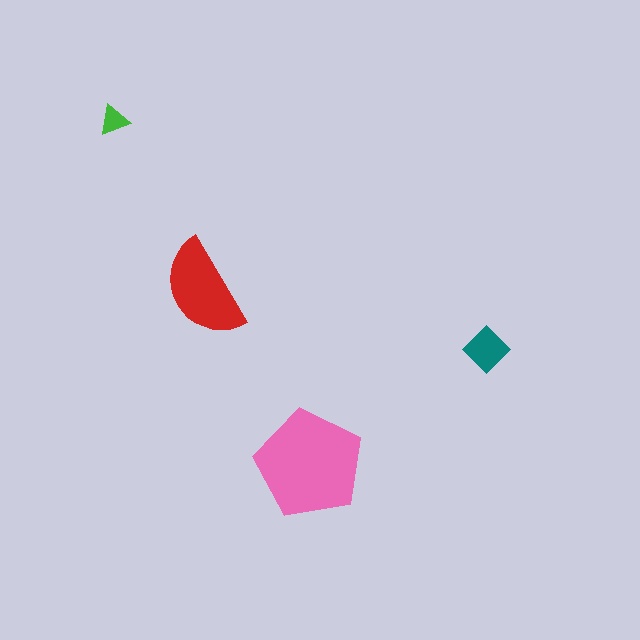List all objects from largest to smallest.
The pink pentagon, the red semicircle, the teal diamond, the green triangle.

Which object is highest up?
The green triangle is topmost.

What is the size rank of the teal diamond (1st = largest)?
3rd.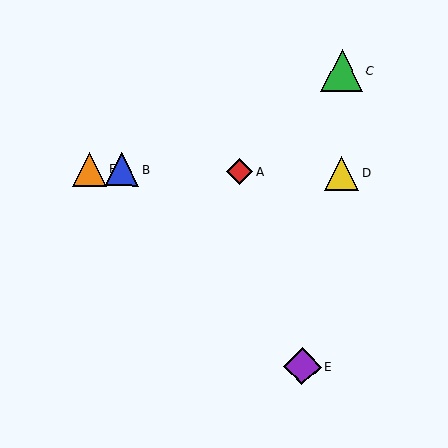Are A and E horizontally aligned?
No, A is at y≈172 and E is at y≈366.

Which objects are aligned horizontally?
Objects A, B, D, F are aligned horizontally.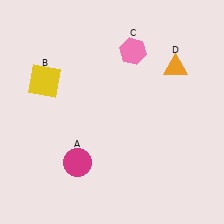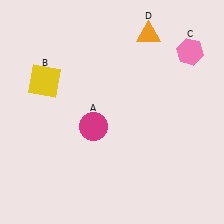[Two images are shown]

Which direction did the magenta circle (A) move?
The magenta circle (A) moved up.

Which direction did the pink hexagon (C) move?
The pink hexagon (C) moved right.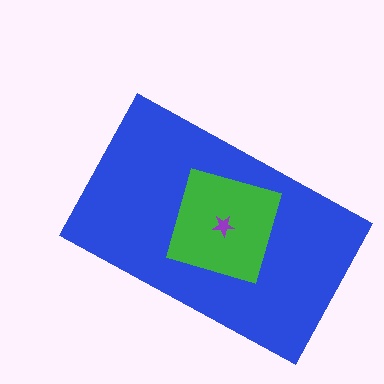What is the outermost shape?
The blue rectangle.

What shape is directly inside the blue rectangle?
The green square.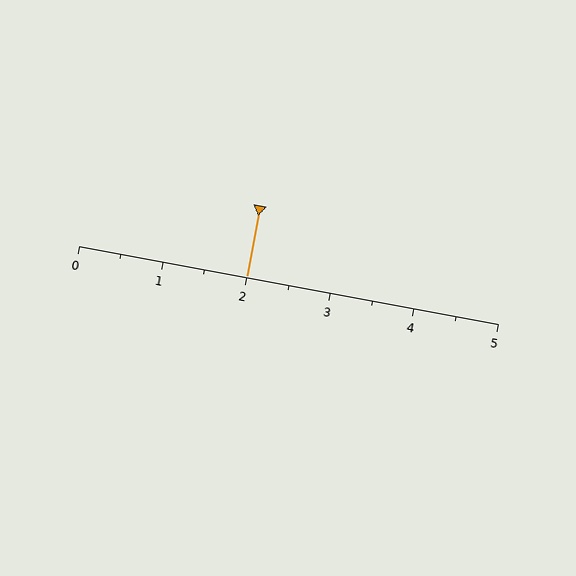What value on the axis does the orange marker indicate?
The marker indicates approximately 2.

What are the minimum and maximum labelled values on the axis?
The axis runs from 0 to 5.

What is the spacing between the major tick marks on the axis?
The major ticks are spaced 1 apart.